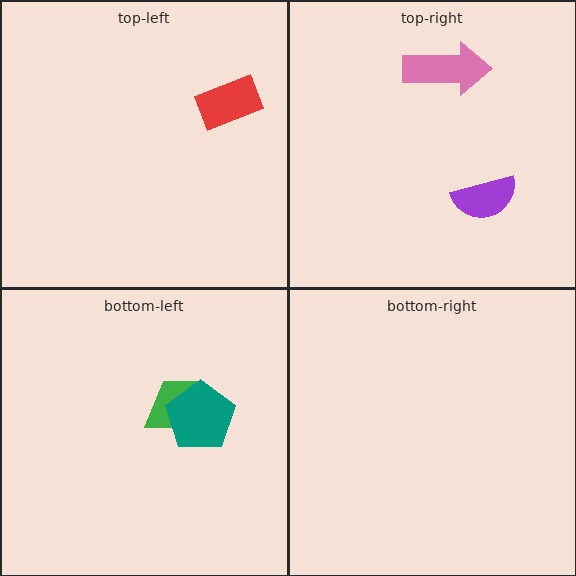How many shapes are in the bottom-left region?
2.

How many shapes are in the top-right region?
2.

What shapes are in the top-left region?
The red rectangle.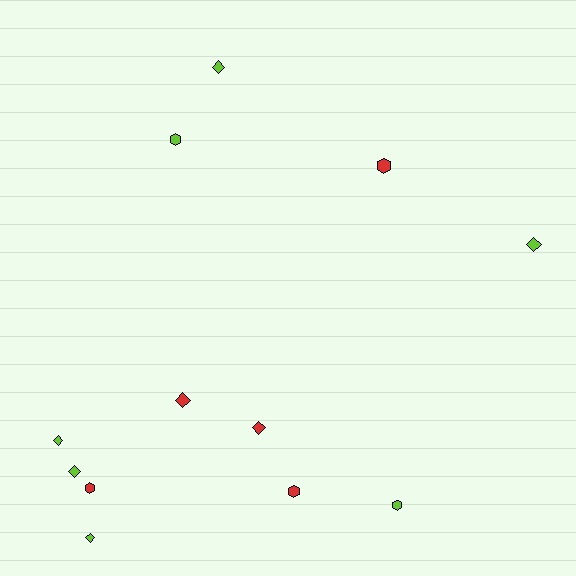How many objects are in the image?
There are 12 objects.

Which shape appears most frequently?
Diamond, with 7 objects.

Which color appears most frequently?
Lime, with 7 objects.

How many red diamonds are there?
There are 2 red diamonds.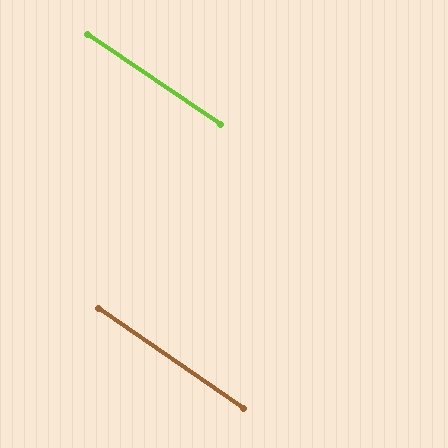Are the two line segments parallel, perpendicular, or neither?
Parallel — their directions differ by only 0.5°.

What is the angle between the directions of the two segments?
Approximately 1 degree.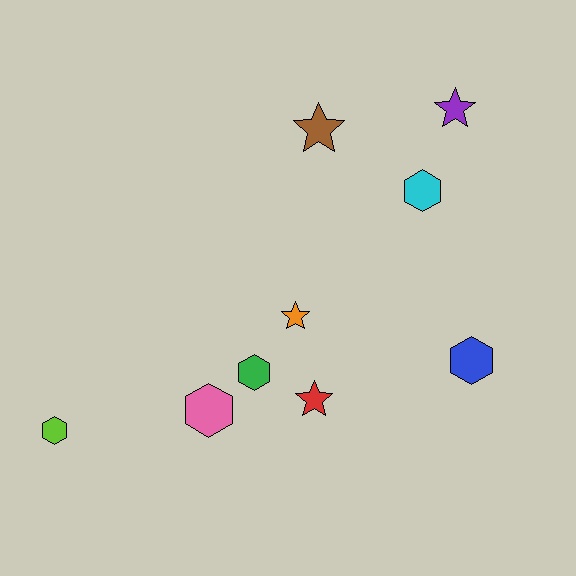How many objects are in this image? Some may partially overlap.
There are 9 objects.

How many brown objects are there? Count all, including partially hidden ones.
There is 1 brown object.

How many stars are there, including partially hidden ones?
There are 4 stars.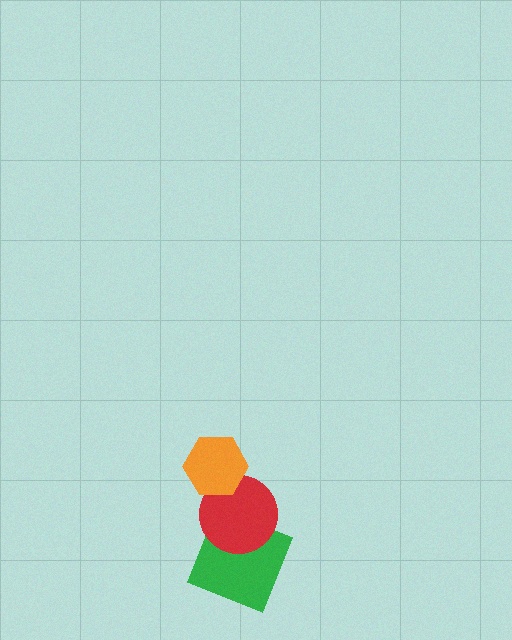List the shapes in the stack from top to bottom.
From top to bottom: the orange hexagon, the red circle, the green square.